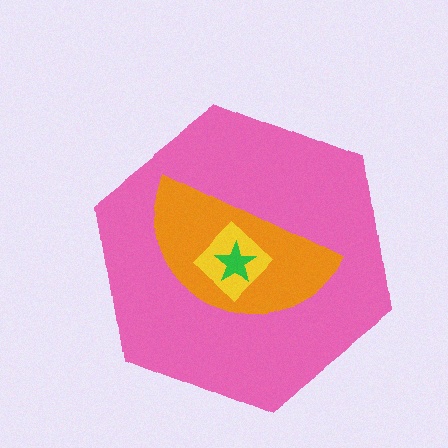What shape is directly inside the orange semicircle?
The yellow diamond.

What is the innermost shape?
The green star.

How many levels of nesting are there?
4.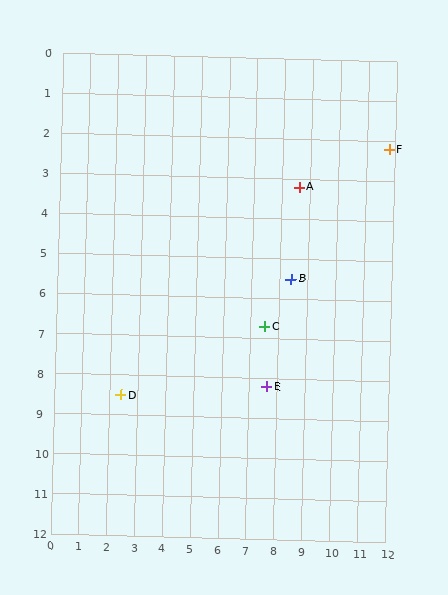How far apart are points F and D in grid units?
Points F and D are about 11.3 grid units apart.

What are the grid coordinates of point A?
Point A is at approximately (8.6, 3.2).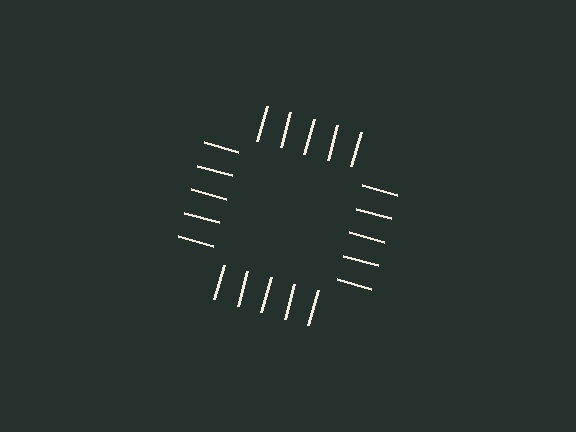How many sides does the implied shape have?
4 sides — the line-ends trace a square.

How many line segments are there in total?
20 — 5 along each of the 4 edges.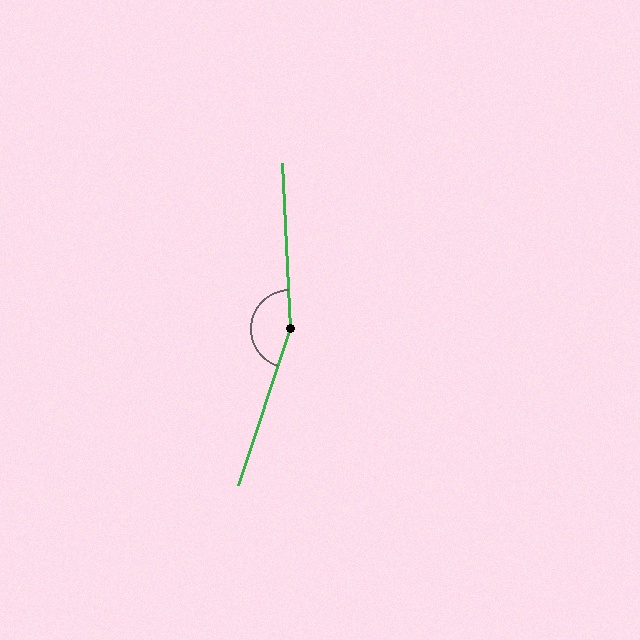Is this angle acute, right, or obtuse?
It is obtuse.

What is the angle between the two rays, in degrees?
Approximately 159 degrees.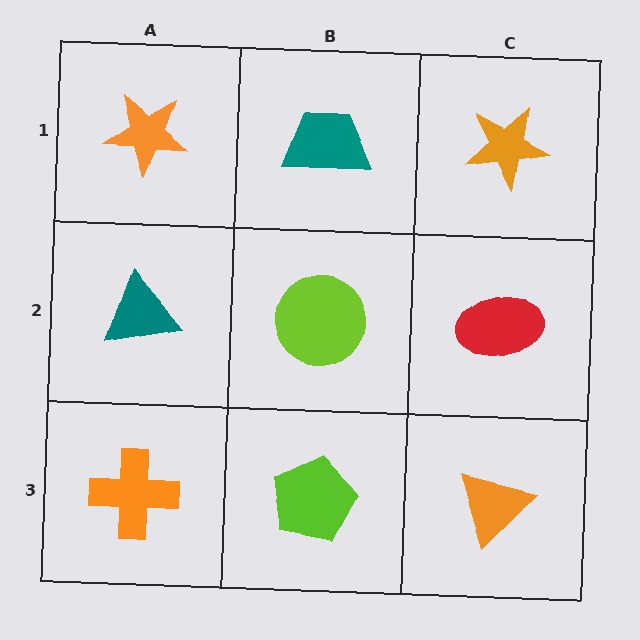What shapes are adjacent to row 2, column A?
An orange star (row 1, column A), an orange cross (row 3, column A), a lime circle (row 2, column B).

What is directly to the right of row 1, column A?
A teal trapezoid.